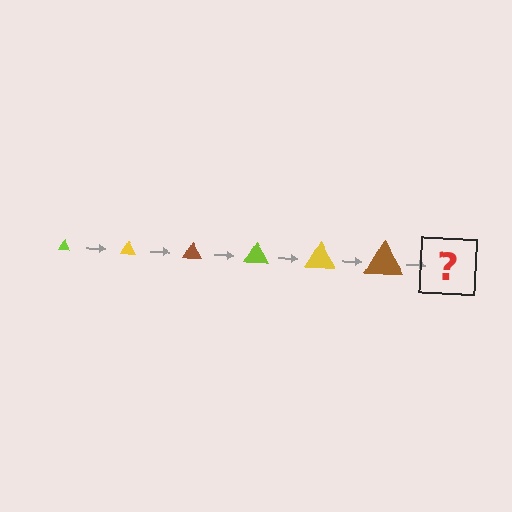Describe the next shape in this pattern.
It should be a lime triangle, larger than the previous one.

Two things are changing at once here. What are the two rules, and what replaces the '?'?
The two rules are that the triangle grows larger each step and the color cycles through lime, yellow, and brown. The '?' should be a lime triangle, larger than the previous one.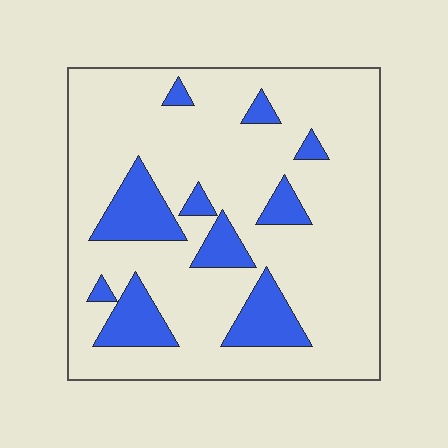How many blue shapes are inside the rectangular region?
10.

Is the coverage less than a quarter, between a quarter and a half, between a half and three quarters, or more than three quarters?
Less than a quarter.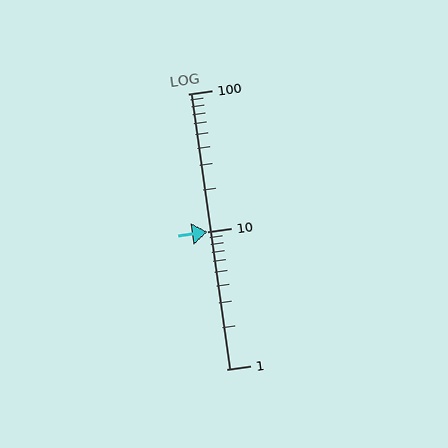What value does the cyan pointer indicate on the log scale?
The pointer indicates approximately 10.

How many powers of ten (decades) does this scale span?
The scale spans 2 decades, from 1 to 100.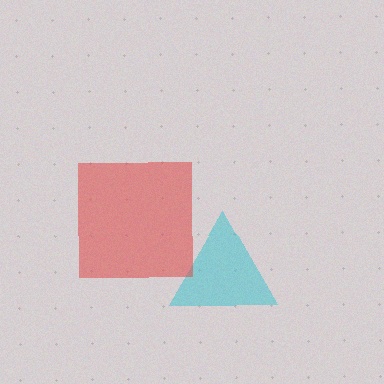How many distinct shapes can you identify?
There are 2 distinct shapes: a cyan triangle, a red square.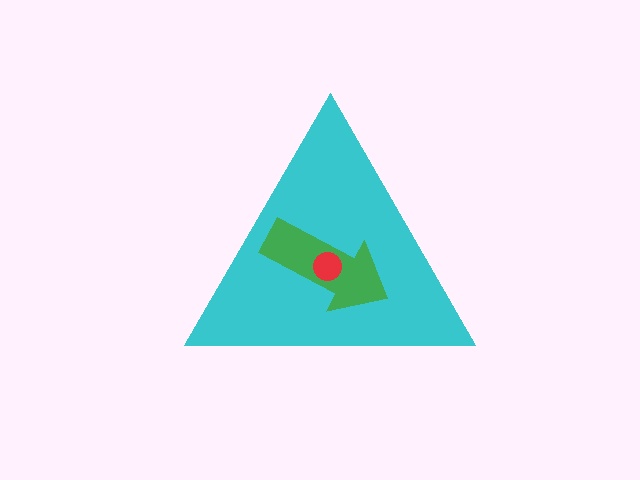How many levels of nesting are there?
3.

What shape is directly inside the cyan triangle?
The green arrow.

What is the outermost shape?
The cyan triangle.